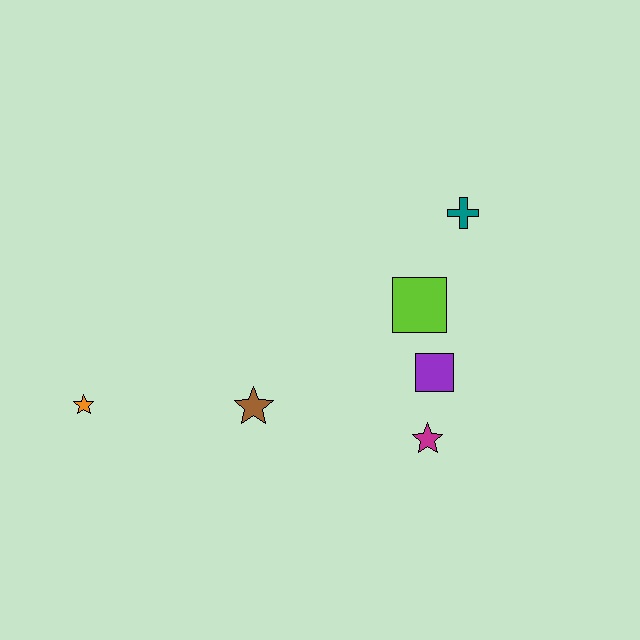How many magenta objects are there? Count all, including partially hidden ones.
There is 1 magenta object.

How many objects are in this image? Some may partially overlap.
There are 6 objects.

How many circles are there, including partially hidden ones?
There are no circles.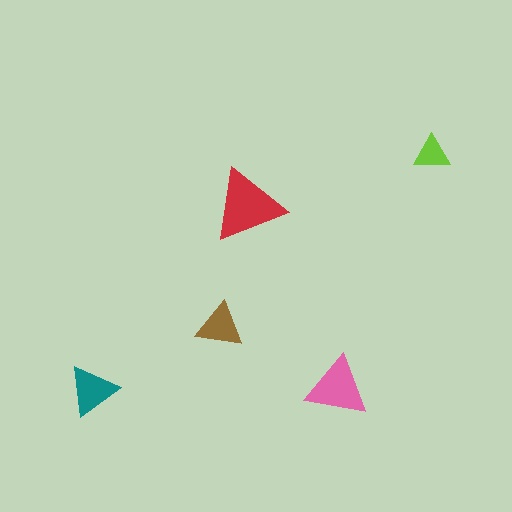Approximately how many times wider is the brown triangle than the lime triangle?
About 1.5 times wider.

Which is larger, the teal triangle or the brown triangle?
The teal one.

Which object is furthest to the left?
The teal triangle is leftmost.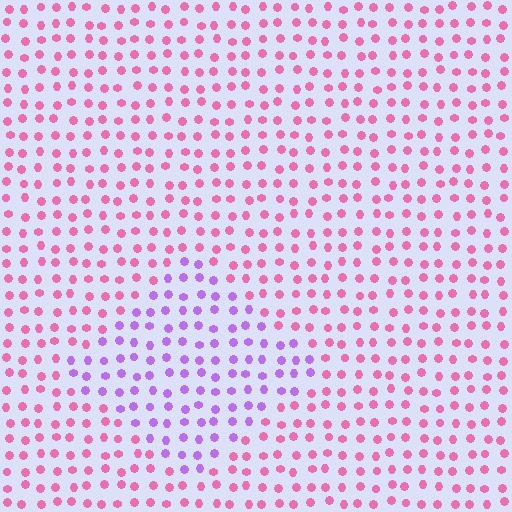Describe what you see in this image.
The image is filled with small pink elements in a uniform arrangement. A diamond-shaped region is visible where the elements are tinted to a slightly different hue, forming a subtle color boundary.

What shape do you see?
I see a diamond.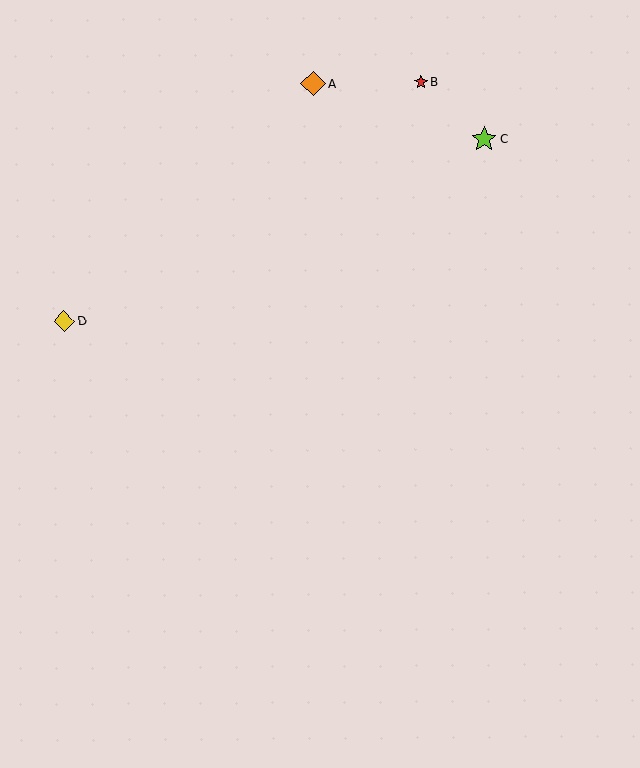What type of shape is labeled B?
Shape B is a red star.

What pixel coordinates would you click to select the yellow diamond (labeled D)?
Click at (64, 321) to select the yellow diamond D.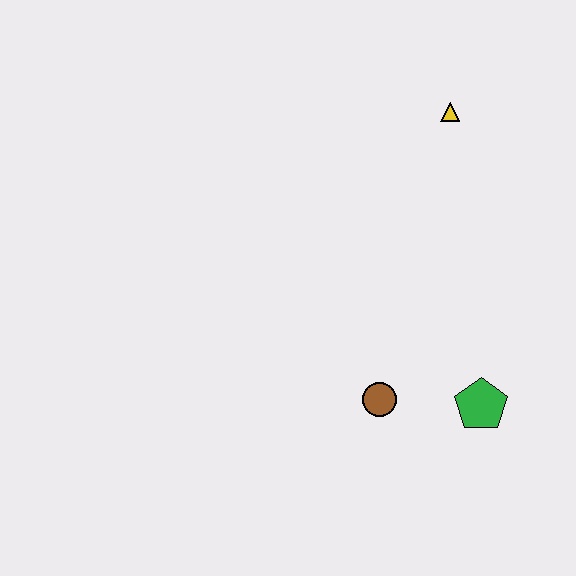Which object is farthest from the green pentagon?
The yellow triangle is farthest from the green pentagon.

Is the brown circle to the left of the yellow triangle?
Yes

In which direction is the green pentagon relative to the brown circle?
The green pentagon is to the right of the brown circle.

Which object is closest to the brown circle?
The green pentagon is closest to the brown circle.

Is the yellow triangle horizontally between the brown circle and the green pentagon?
Yes